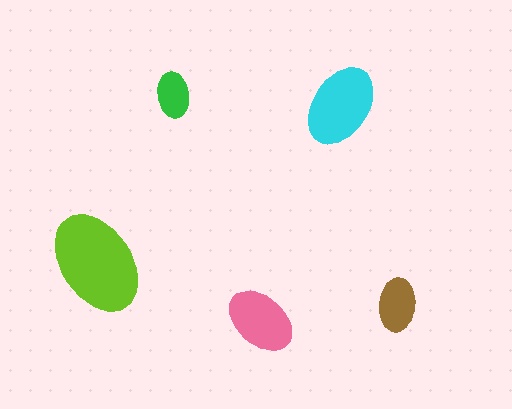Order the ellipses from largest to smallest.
the lime one, the cyan one, the pink one, the brown one, the green one.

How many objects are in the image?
There are 5 objects in the image.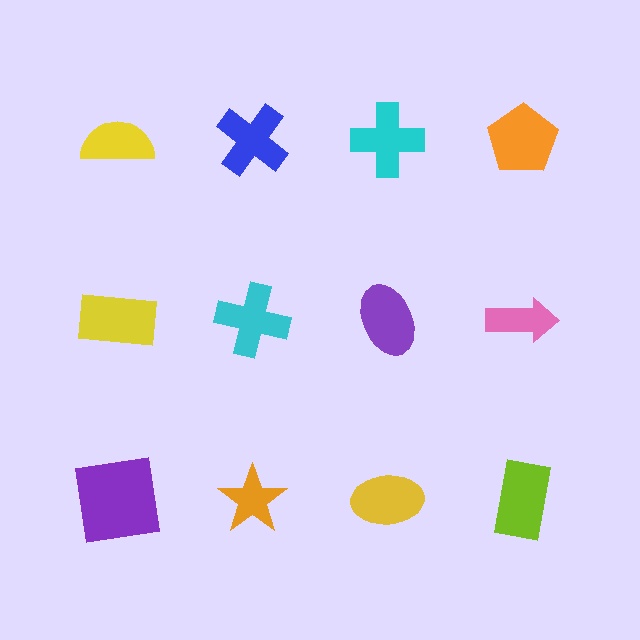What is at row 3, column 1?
A purple square.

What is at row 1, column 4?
An orange pentagon.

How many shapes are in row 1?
4 shapes.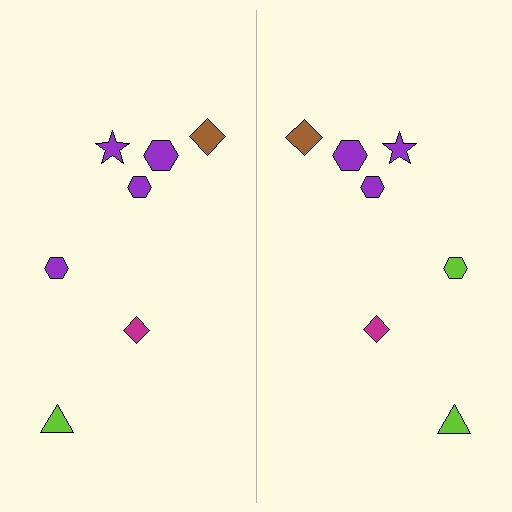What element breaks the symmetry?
The lime hexagon on the right side breaks the symmetry — its mirror counterpart is purple.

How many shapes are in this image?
There are 14 shapes in this image.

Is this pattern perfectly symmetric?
No, the pattern is not perfectly symmetric. The lime hexagon on the right side breaks the symmetry — its mirror counterpart is purple.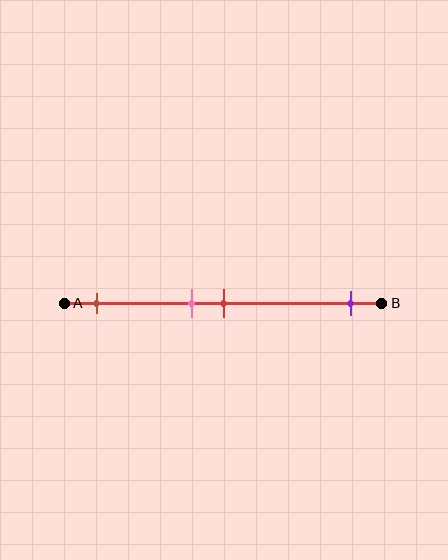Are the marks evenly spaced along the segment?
No, the marks are not evenly spaced.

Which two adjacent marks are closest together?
The pink and red marks are the closest adjacent pair.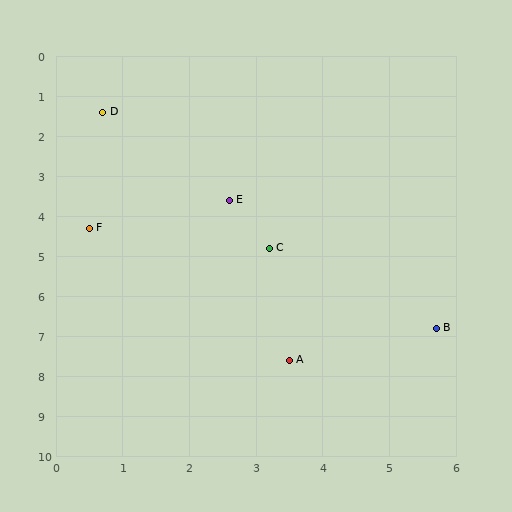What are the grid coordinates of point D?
Point D is at approximately (0.7, 1.4).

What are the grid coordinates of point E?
Point E is at approximately (2.6, 3.6).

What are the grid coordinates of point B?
Point B is at approximately (5.7, 6.8).